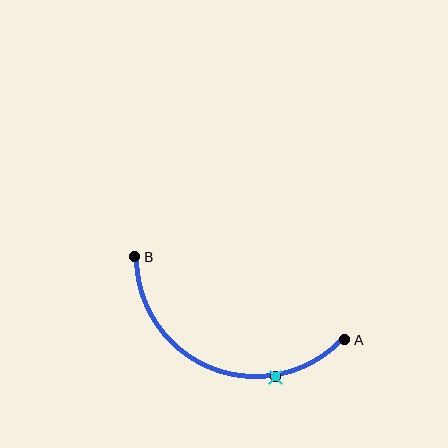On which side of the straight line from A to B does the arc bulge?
The arc bulges below the straight line connecting A and B.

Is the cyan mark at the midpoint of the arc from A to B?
No. The cyan mark lies on the arc but is closer to endpoint A. The arc midpoint would be at the point on the curve equidistant along the arc from both A and B.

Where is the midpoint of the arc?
The arc midpoint is the point on the curve farthest from the straight line joining A and B. It sits below that line.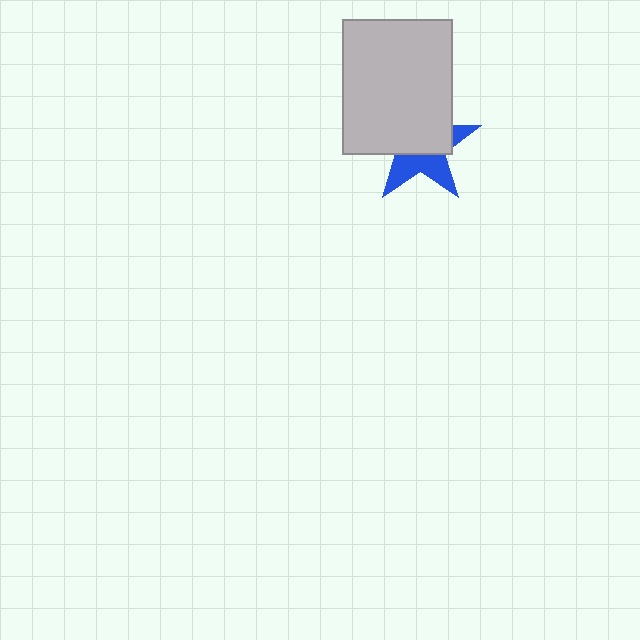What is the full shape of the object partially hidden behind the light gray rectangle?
The partially hidden object is a blue star.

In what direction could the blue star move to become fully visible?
The blue star could move down. That would shift it out from behind the light gray rectangle entirely.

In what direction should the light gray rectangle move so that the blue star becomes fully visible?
The light gray rectangle should move up. That is the shortest direction to clear the overlap and leave the blue star fully visible.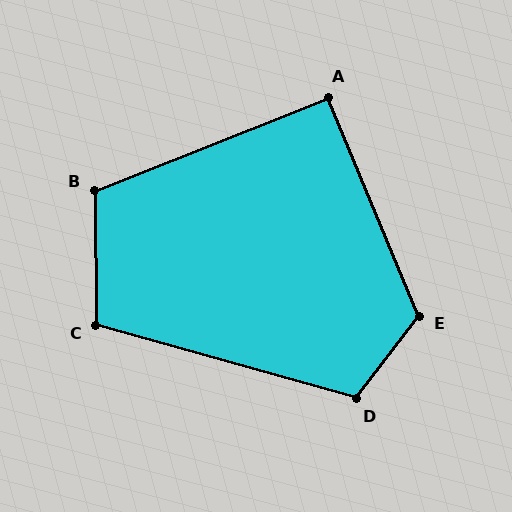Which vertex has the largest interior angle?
E, at approximately 120 degrees.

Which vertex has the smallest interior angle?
A, at approximately 91 degrees.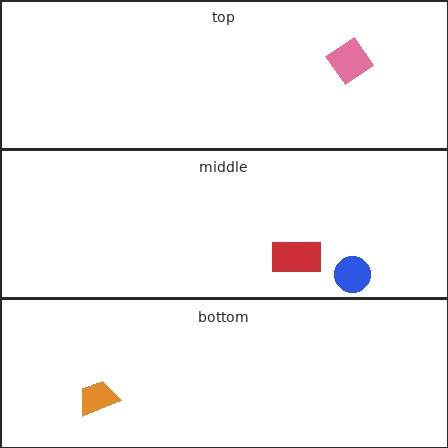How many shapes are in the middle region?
2.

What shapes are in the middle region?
The red rectangle, the blue circle.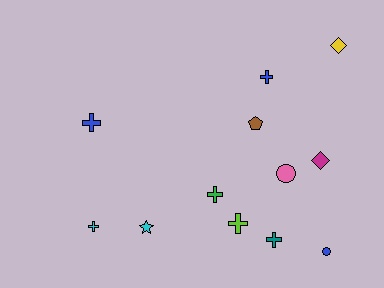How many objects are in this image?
There are 12 objects.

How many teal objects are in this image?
There is 1 teal object.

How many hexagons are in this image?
There are no hexagons.